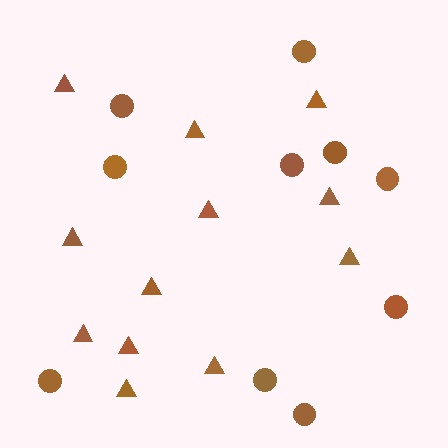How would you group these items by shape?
There are 2 groups: one group of circles (10) and one group of triangles (12).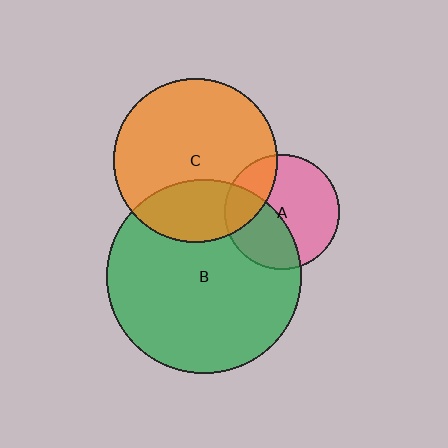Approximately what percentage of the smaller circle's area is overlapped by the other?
Approximately 40%.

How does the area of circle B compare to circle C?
Approximately 1.4 times.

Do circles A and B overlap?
Yes.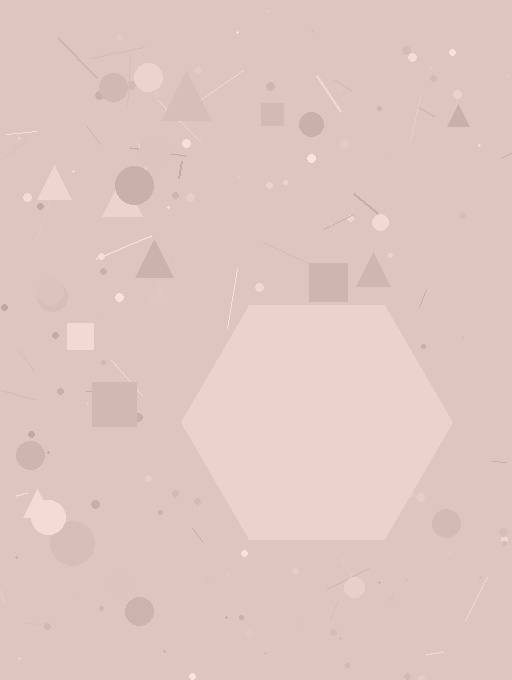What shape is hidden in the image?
A hexagon is hidden in the image.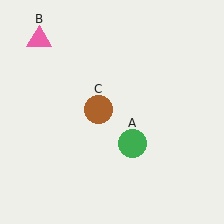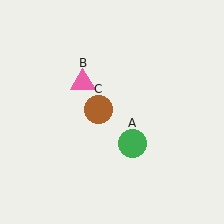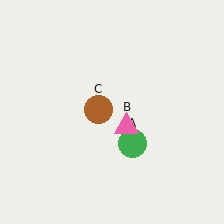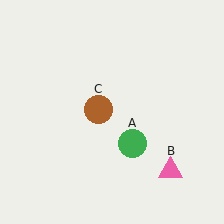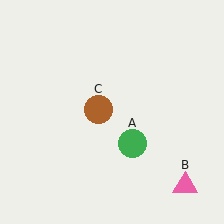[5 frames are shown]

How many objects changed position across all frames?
1 object changed position: pink triangle (object B).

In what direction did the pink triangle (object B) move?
The pink triangle (object B) moved down and to the right.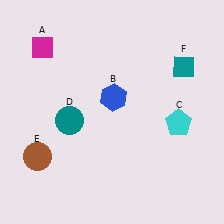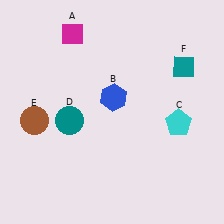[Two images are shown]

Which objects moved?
The objects that moved are: the magenta diamond (A), the brown circle (E).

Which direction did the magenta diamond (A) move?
The magenta diamond (A) moved right.